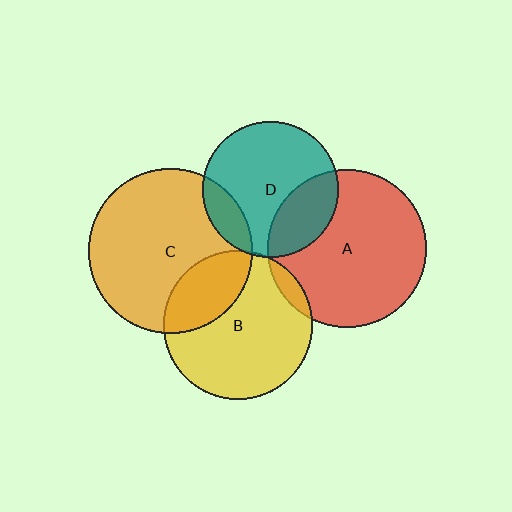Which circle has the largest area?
Circle C (orange).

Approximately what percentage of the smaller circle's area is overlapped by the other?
Approximately 5%.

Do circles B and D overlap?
Yes.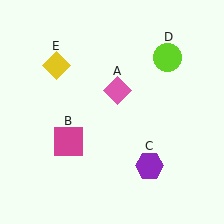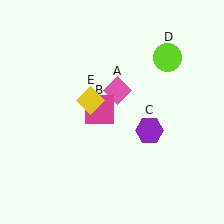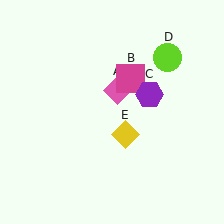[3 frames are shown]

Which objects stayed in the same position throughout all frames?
Pink diamond (object A) and lime circle (object D) remained stationary.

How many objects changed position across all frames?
3 objects changed position: magenta square (object B), purple hexagon (object C), yellow diamond (object E).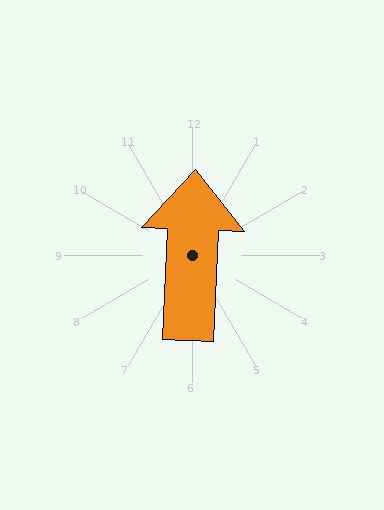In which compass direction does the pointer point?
North.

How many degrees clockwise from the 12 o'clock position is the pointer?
Approximately 2 degrees.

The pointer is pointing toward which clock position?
Roughly 12 o'clock.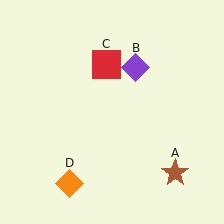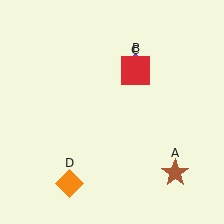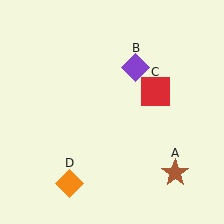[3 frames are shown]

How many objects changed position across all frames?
1 object changed position: red square (object C).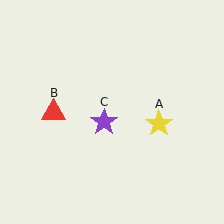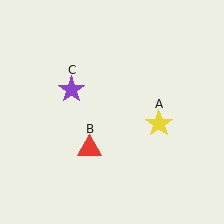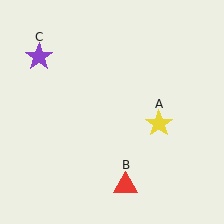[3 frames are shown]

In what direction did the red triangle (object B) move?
The red triangle (object B) moved down and to the right.